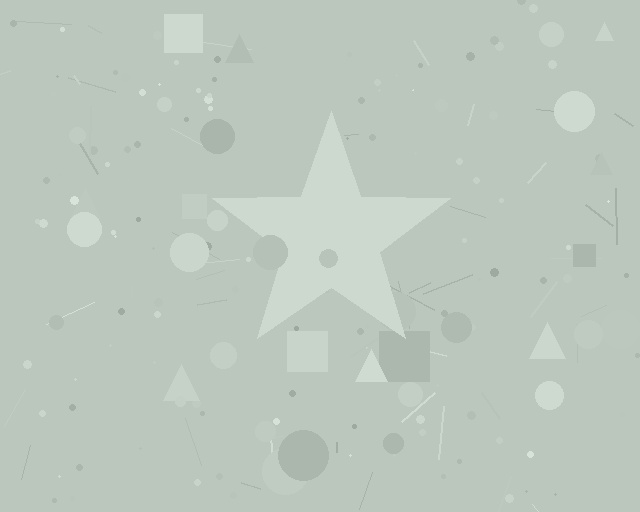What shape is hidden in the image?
A star is hidden in the image.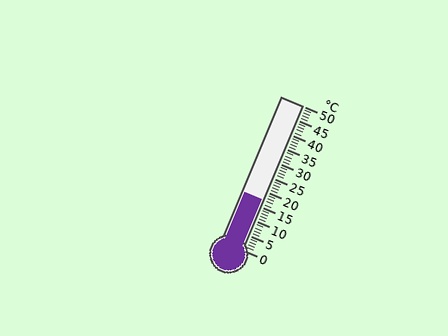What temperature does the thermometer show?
The thermometer shows approximately 17°C.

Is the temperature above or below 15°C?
The temperature is above 15°C.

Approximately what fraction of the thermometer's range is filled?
The thermometer is filled to approximately 35% of its range.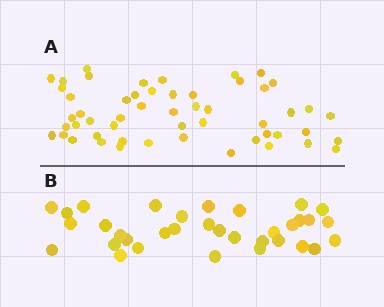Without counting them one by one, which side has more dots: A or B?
Region A (the top region) has more dots.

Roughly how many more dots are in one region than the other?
Region A has approximately 20 more dots than region B.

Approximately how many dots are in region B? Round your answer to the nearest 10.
About 30 dots. (The exact count is 34, which rounds to 30.)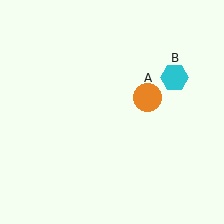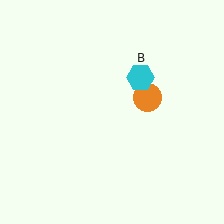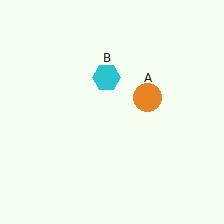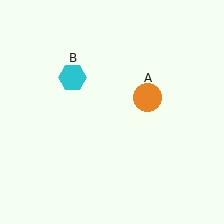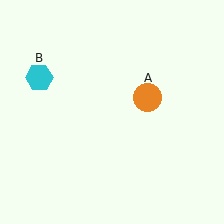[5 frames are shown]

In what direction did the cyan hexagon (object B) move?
The cyan hexagon (object B) moved left.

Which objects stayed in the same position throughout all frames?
Orange circle (object A) remained stationary.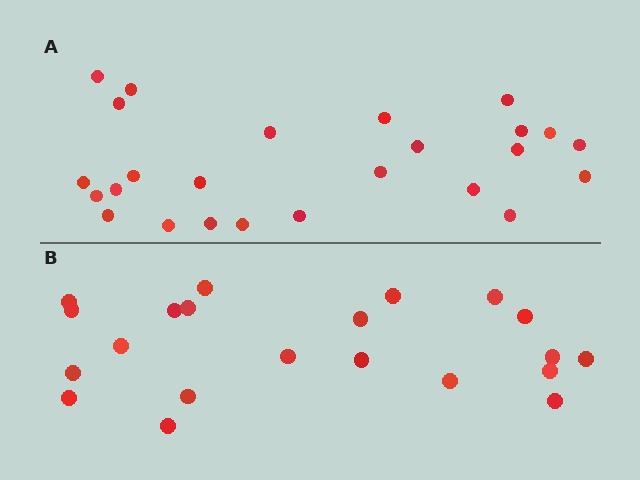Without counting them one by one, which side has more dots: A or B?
Region A (the top region) has more dots.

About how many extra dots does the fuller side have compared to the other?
Region A has about 4 more dots than region B.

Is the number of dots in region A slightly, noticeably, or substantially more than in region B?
Region A has only slightly more — the two regions are fairly close. The ratio is roughly 1.2 to 1.